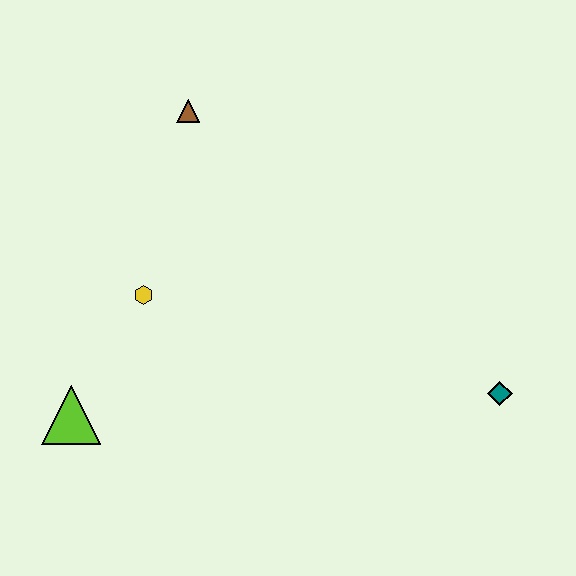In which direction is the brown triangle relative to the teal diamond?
The brown triangle is to the left of the teal diamond.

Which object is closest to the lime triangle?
The yellow hexagon is closest to the lime triangle.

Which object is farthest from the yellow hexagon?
The teal diamond is farthest from the yellow hexagon.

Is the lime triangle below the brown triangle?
Yes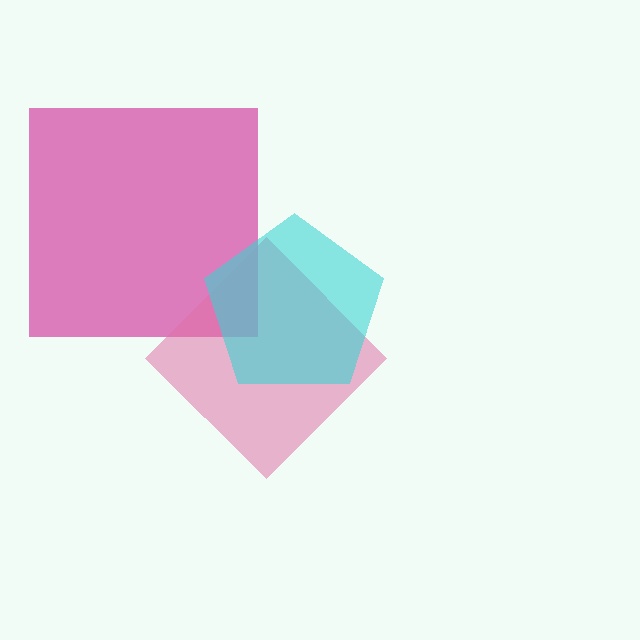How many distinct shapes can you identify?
There are 3 distinct shapes: a magenta square, a pink diamond, a cyan pentagon.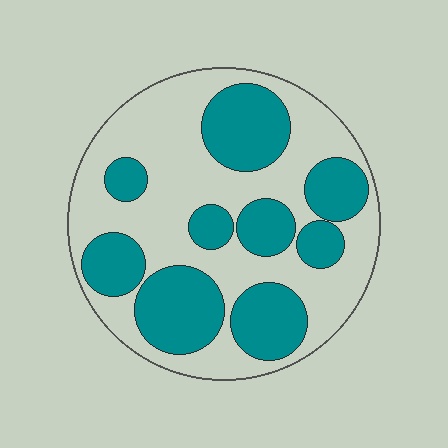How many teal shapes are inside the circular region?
9.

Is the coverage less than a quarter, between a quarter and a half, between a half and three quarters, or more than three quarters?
Between a quarter and a half.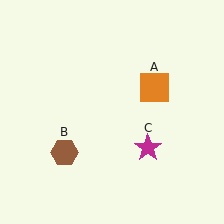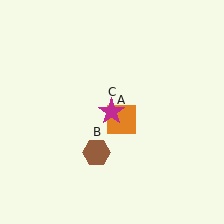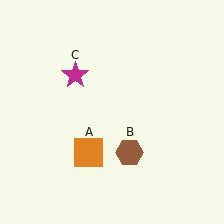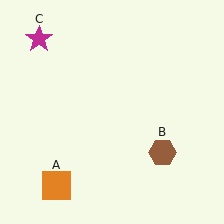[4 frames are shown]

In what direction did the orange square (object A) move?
The orange square (object A) moved down and to the left.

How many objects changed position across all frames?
3 objects changed position: orange square (object A), brown hexagon (object B), magenta star (object C).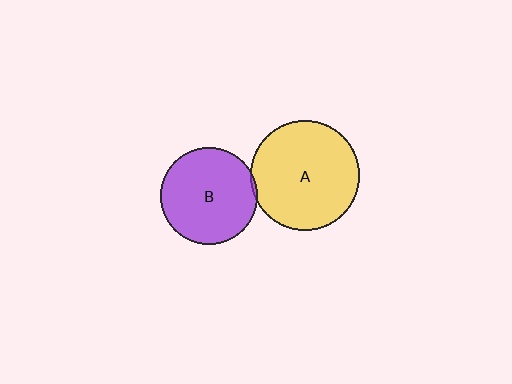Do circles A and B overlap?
Yes.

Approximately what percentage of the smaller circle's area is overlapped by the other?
Approximately 5%.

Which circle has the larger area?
Circle A (yellow).